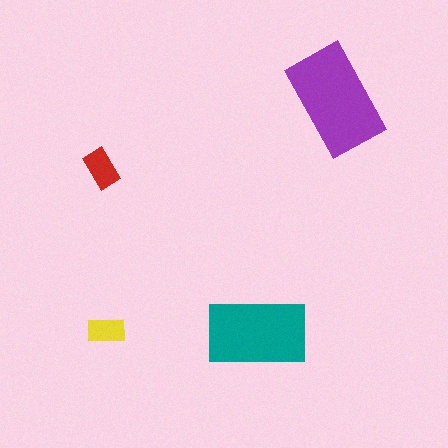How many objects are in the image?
There are 4 objects in the image.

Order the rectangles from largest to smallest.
the purple one, the teal one, the red one, the yellow one.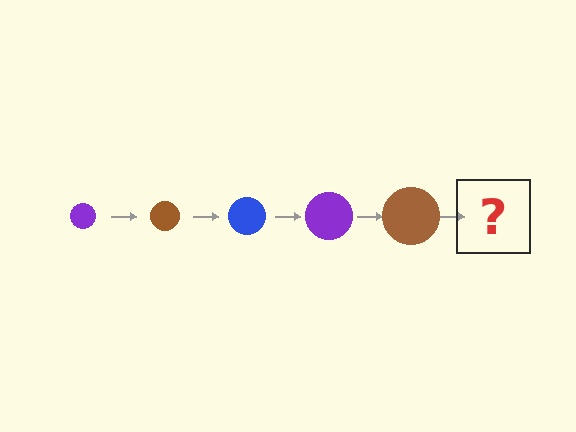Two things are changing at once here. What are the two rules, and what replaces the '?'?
The two rules are that the circle grows larger each step and the color cycles through purple, brown, and blue. The '?' should be a blue circle, larger than the previous one.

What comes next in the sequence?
The next element should be a blue circle, larger than the previous one.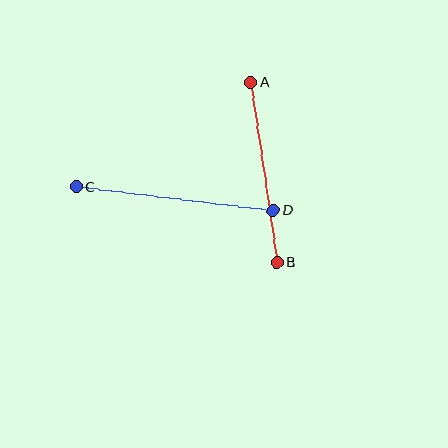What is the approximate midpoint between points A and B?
The midpoint is at approximately (264, 172) pixels.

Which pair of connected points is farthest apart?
Points C and D are farthest apart.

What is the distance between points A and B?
The distance is approximately 182 pixels.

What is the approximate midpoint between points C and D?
The midpoint is at approximately (175, 198) pixels.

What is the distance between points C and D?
The distance is approximately 198 pixels.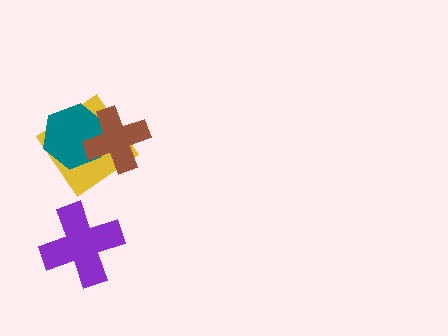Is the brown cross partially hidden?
No, no other shape covers it.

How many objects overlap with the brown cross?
2 objects overlap with the brown cross.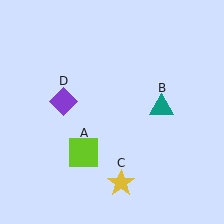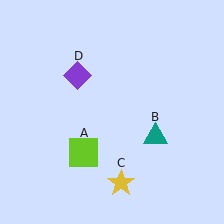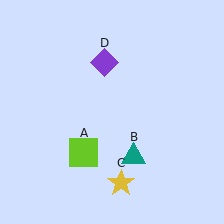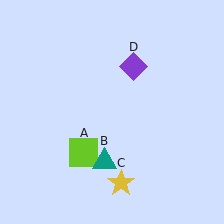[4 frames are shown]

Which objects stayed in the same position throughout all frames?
Lime square (object A) and yellow star (object C) remained stationary.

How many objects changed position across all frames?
2 objects changed position: teal triangle (object B), purple diamond (object D).